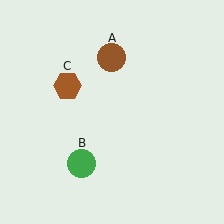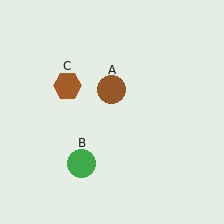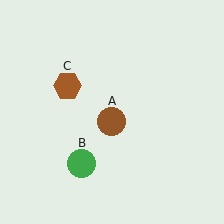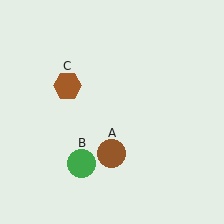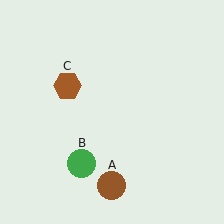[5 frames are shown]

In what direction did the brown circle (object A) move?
The brown circle (object A) moved down.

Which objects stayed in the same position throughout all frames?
Green circle (object B) and brown hexagon (object C) remained stationary.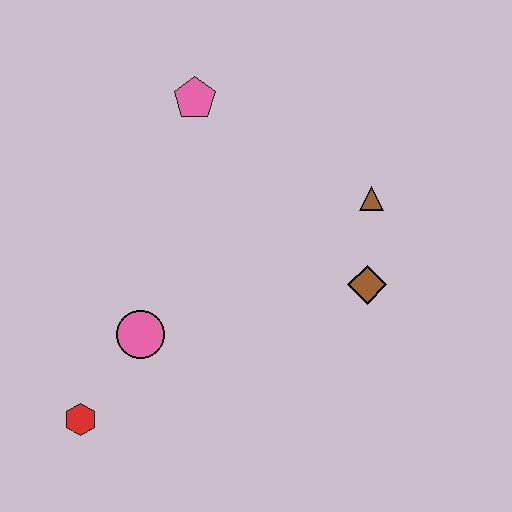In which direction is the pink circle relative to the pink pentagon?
The pink circle is below the pink pentagon.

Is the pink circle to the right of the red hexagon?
Yes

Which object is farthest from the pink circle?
The brown triangle is farthest from the pink circle.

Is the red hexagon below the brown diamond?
Yes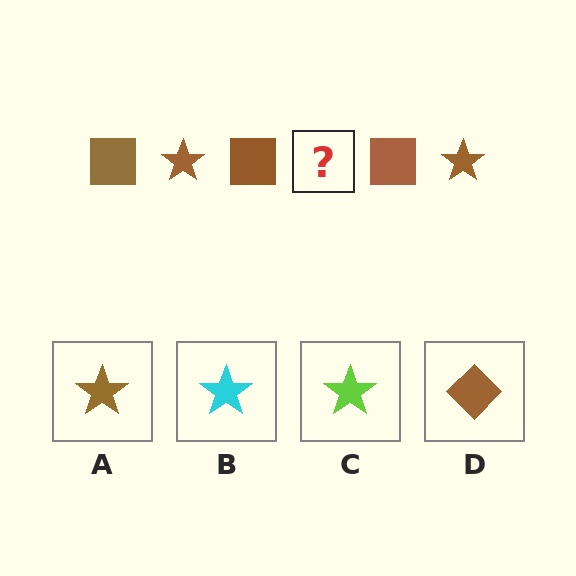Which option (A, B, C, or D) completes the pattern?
A.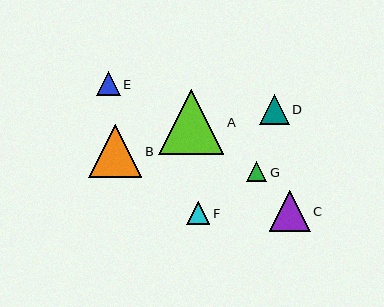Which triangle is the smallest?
Triangle G is the smallest with a size of approximately 20 pixels.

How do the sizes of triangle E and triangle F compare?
Triangle E and triangle F are approximately the same size.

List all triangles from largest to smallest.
From largest to smallest: A, B, C, D, E, F, G.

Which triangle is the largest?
Triangle A is the largest with a size of approximately 65 pixels.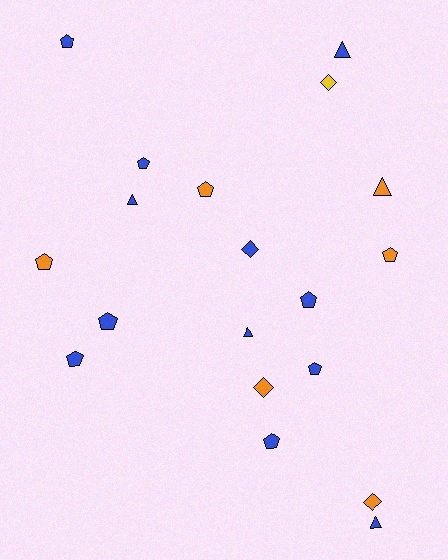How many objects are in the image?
There are 19 objects.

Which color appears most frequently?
Blue, with 12 objects.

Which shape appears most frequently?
Pentagon, with 10 objects.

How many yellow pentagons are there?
There are no yellow pentagons.